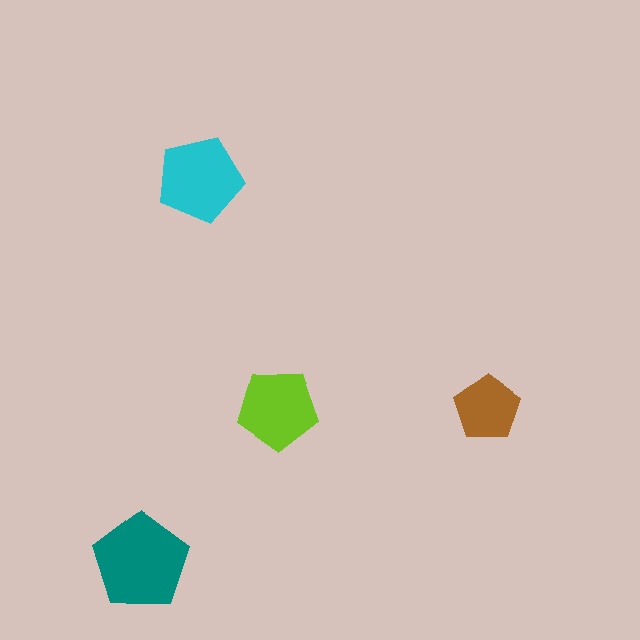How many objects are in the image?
There are 4 objects in the image.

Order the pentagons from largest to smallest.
the teal one, the cyan one, the lime one, the brown one.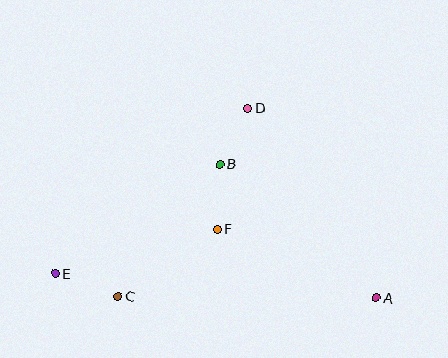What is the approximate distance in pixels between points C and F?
The distance between C and F is approximately 120 pixels.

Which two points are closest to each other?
Points B and D are closest to each other.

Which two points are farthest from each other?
Points A and E are farthest from each other.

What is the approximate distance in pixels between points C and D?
The distance between C and D is approximately 228 pixels.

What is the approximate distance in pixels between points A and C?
The distance between A and C is approximately 258 pixels.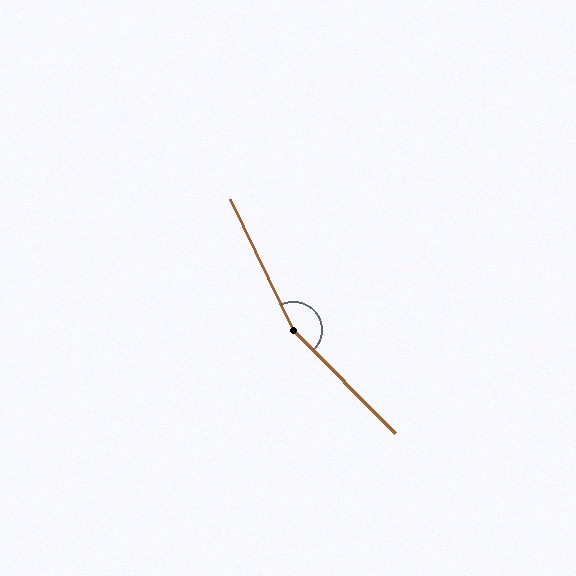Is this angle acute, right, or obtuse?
It is obtuse.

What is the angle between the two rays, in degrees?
Approximately 161 degrees.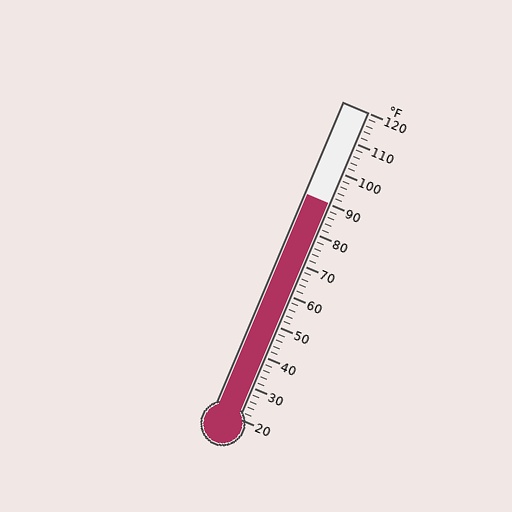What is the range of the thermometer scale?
The thermometer scale ranges from 20°F to 120°F.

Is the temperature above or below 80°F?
The temperature is above 80°F.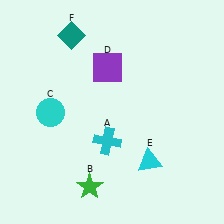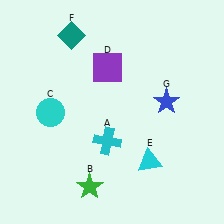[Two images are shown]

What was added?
A blue star (G) was added in Image 2.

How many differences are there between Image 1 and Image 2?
There is 1 difference between the two images.